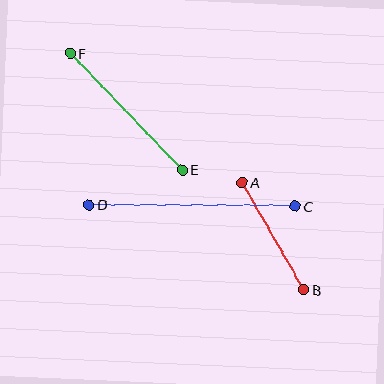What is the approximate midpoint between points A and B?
The midpoint is at approximately (273, 236) pixels.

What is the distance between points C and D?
The distance is approximately 206 pixels.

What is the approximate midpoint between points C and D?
The midpoint is at approximately (192, 205) pixels.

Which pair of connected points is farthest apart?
Points C and D are farthest apart.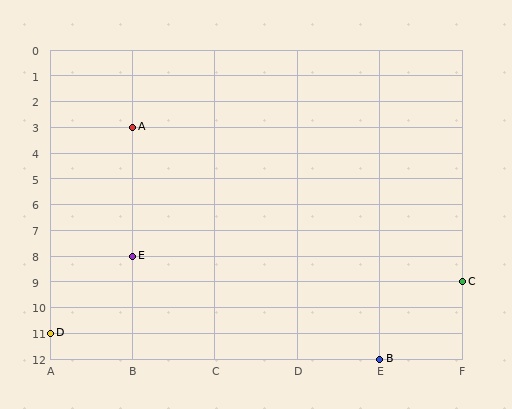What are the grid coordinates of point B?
Point B is at grid coordinates (E, 12).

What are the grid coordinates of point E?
Point E is at grid coordinates (B, 8).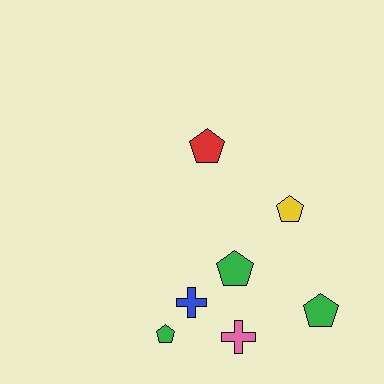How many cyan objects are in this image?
There are no cyan objects.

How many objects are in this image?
There are 7 objects.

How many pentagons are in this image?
There are 5 pentagons.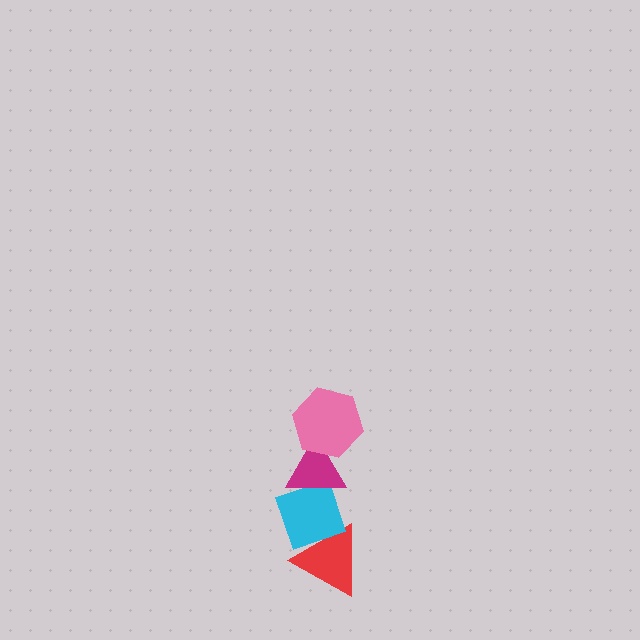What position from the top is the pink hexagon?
The pink hexagon is 1st from the top.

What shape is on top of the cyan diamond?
The magenta triangle is on top of the cyan diamond.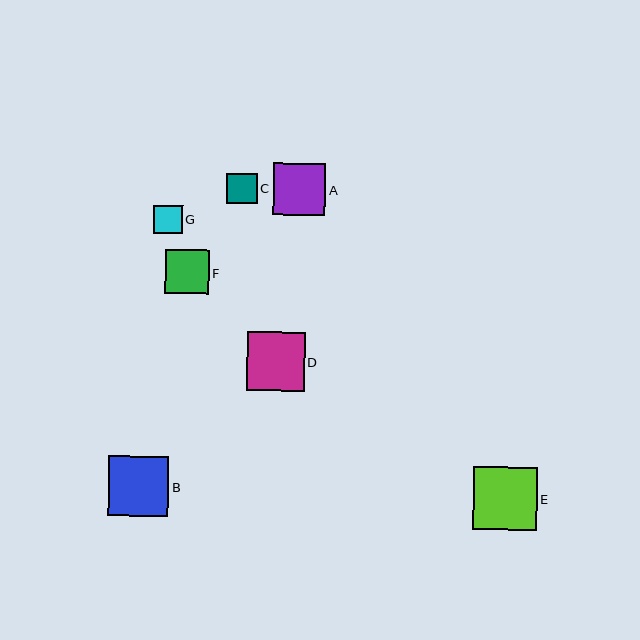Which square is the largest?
Square E is the largest with a size of approximately 63 pixels.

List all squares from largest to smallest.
From largest to smallest: E, B, D, A, F, C, G.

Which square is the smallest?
Square G is the smallest with a size of approximately 28 pixels.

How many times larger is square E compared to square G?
Square E is approximately 2.2 times the size of square G.